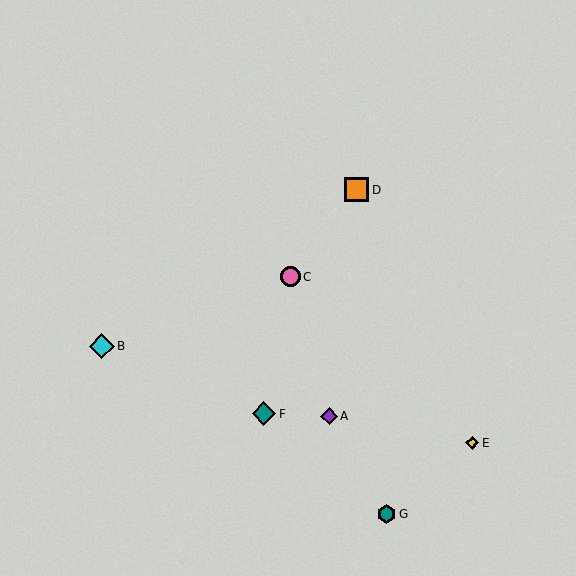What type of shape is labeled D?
Shape D is an orange square.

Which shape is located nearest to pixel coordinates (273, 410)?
The teal diamond (labeled F) at (264, 414) is nearest to that location.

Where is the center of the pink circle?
The center of the pink circle is at (290, 277).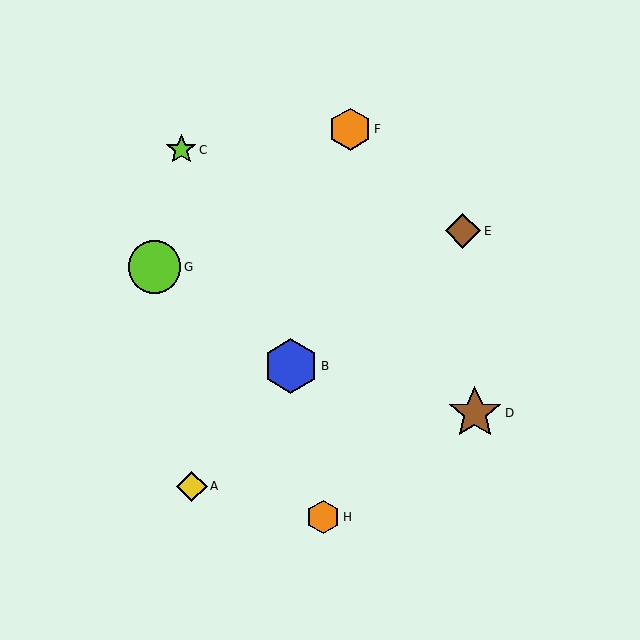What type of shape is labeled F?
Shape F is an orange hexagon.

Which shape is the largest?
The blue hexagon (labeled B) is the largest.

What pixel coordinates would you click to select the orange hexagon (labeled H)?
Click at (323, 517) to select the orange hexagon H.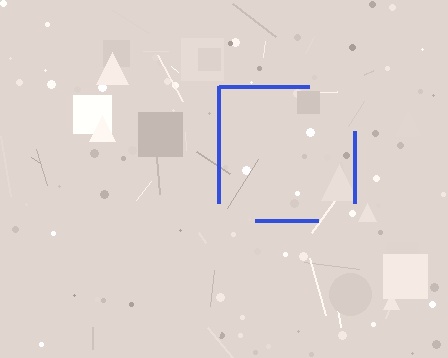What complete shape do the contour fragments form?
The contour fragments form a square.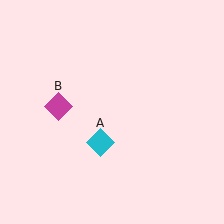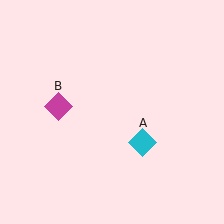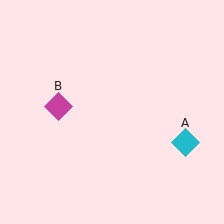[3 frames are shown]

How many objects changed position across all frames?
1 object changed position: cyan diamond (object A).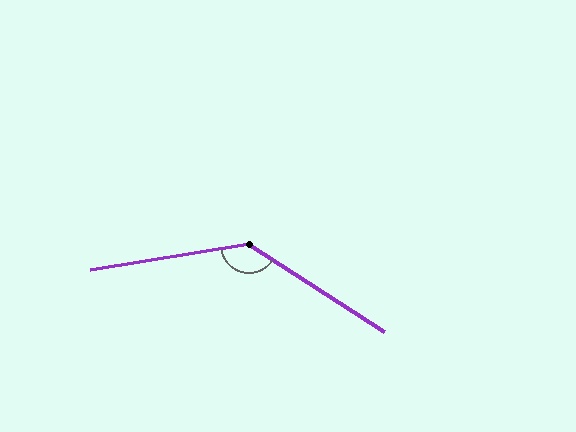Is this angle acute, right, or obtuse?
It is obtuse.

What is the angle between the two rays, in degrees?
Approximately 138 degrees.